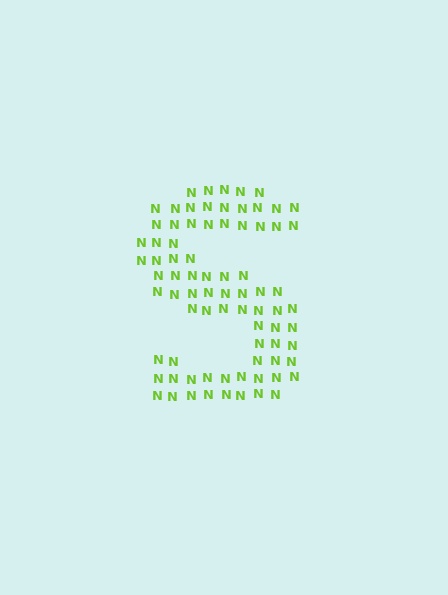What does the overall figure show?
The overall figure shows the letter S.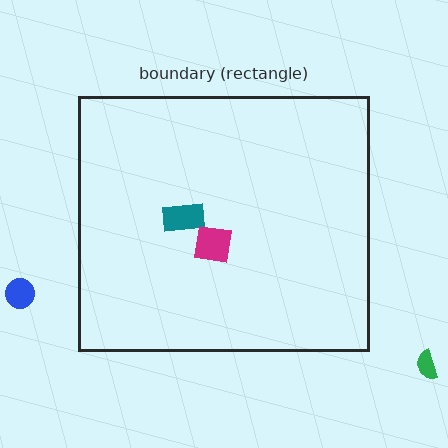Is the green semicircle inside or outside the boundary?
Outside.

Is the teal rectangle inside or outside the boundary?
Inside.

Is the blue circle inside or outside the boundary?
Outside.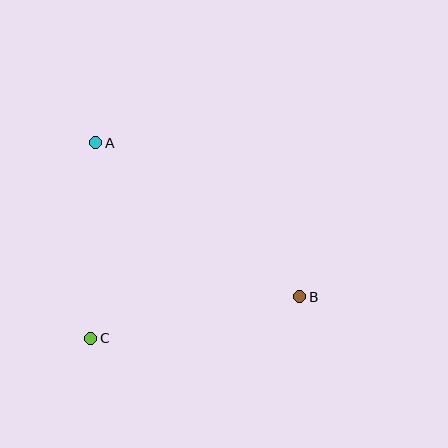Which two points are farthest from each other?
Points A and B are farthest from each other.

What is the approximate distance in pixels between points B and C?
The distance between B and C is approximately 213 pixels.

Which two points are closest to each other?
Points A and C are closest to each other.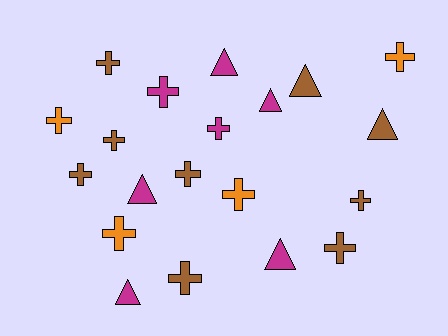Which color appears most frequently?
Brown, with 9 objects.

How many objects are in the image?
There are 20 objects.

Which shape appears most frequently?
Cross, with 13 objects.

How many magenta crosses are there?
There are 2 magenta crosses.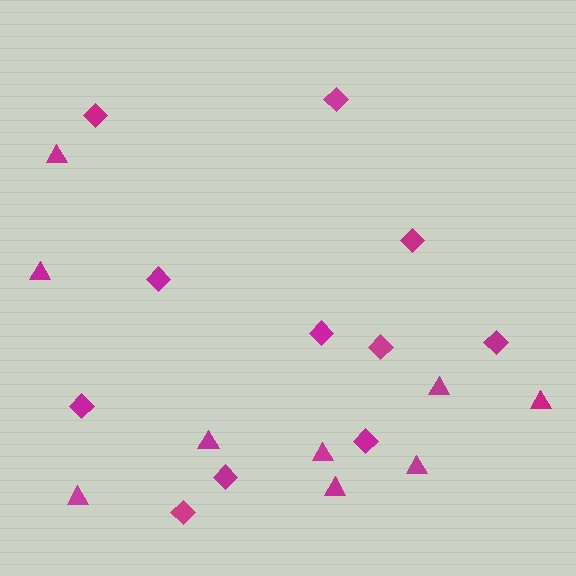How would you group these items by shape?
There are 2 groups: one group of diamonds (11) and one group of triangles (9).